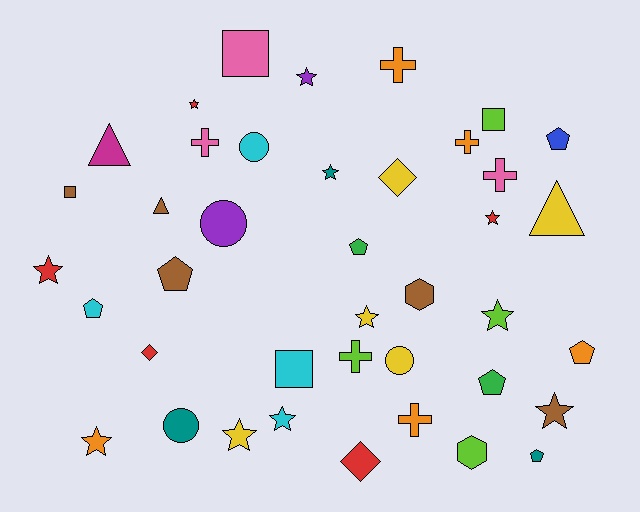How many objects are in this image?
There are 40 objects.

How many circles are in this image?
There are 4 circles.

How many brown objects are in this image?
There are 5 brown objects.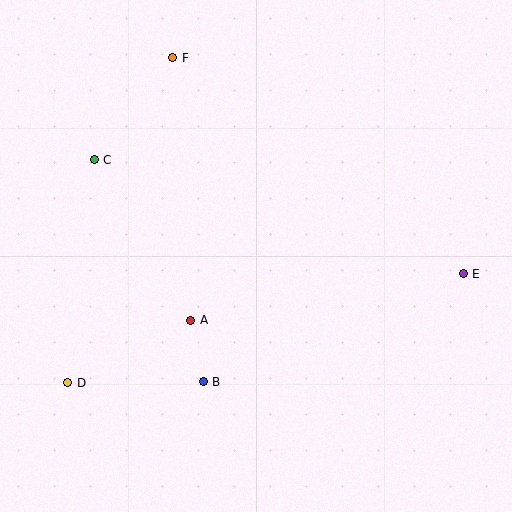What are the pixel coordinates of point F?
Point F is at (173, 58).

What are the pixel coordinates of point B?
Point B is at (203, 382).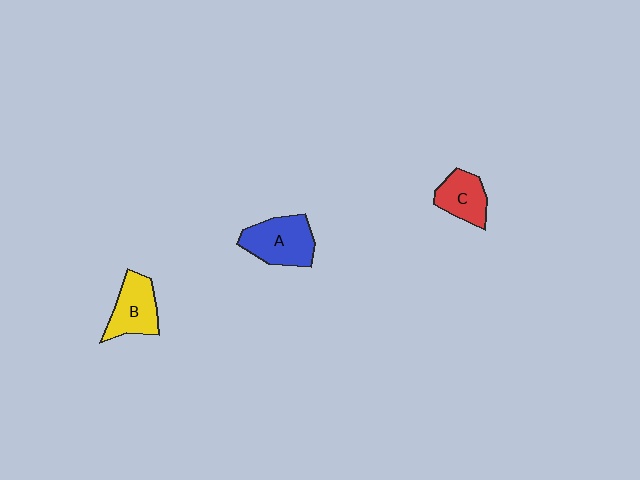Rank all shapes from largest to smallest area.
From largest to smallest: A (blue), B (yellow), C (red).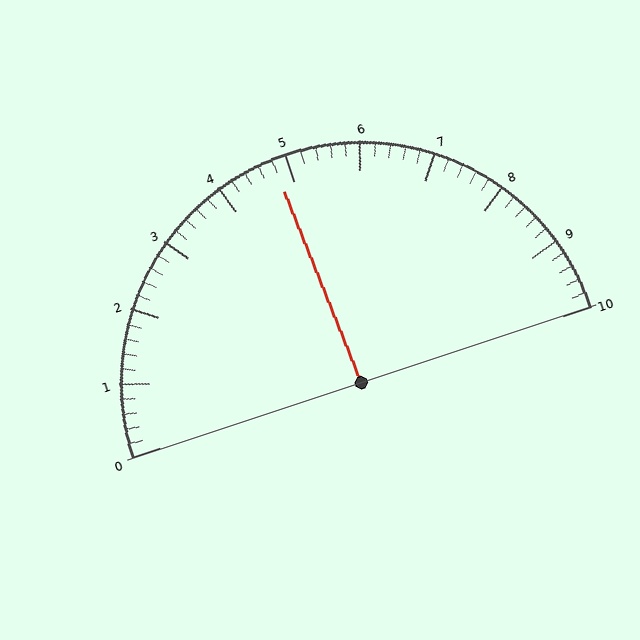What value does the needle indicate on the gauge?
The needle indicates approximately 4.8.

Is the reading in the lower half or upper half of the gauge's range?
The reading is in the lower half of the range (0 to 10).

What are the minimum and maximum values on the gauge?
The gauge ranges from 0 to 10.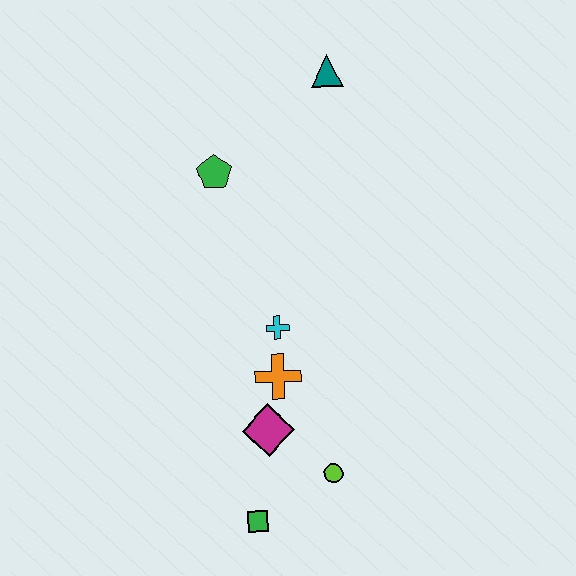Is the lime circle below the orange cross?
Yes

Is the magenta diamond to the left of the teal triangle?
Yes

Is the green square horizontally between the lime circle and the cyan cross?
No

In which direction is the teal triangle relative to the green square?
The teal triangle is above the green square.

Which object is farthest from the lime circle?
The teal triangle is farthest from the lime circle.